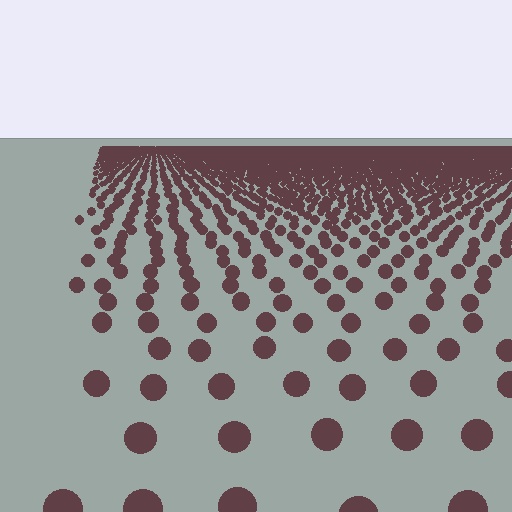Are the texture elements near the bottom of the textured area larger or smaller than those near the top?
Larger. Near the bottom, elements are closer to the viewer and appear at a bigger on-screen size.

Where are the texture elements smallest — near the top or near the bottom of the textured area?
Near the top.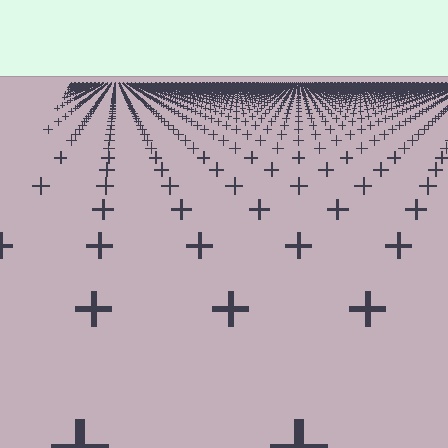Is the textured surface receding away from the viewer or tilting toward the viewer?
The surface is receding away from the viewer. Texture elements get smaller and denser toward the top.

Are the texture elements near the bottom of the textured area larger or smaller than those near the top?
Larger. Near the bottom, elements are closer to the viewer and appear at a bigger on-screen size.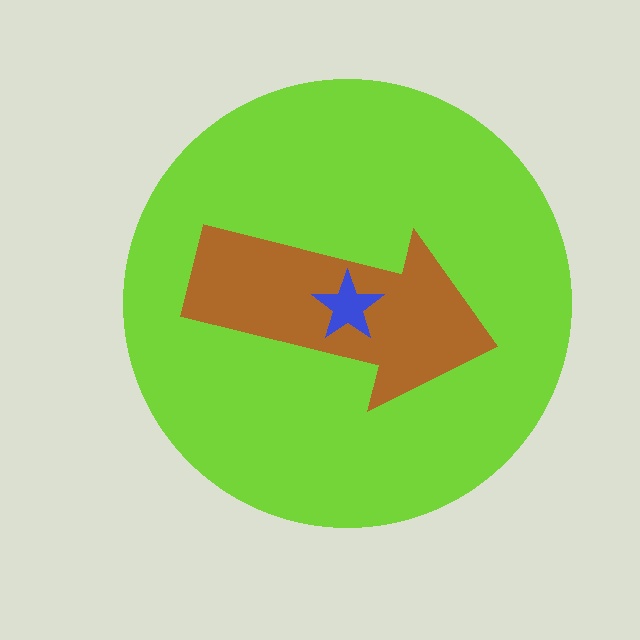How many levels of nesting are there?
3.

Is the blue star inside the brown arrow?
Yes.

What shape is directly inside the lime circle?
The brown arrow.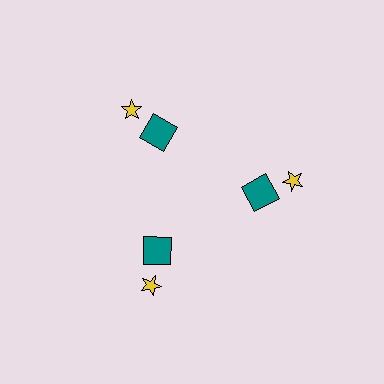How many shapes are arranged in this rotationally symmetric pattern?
There are 6 shapes, arranged in 3 groups of 2.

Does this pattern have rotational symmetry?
Yes, this pattern has 3-fold rotational symmetry. It looks the same after rotating 120 degrees around the center.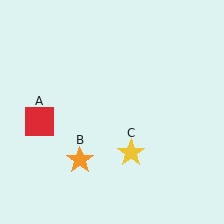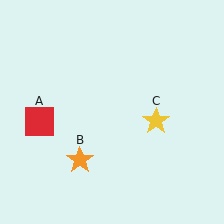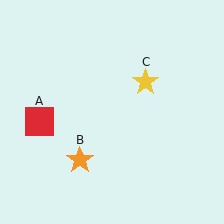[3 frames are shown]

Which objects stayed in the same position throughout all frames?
Red square (object A) and orange star (object B) remained stationary.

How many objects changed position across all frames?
1 object changed position: yellow star (object C).